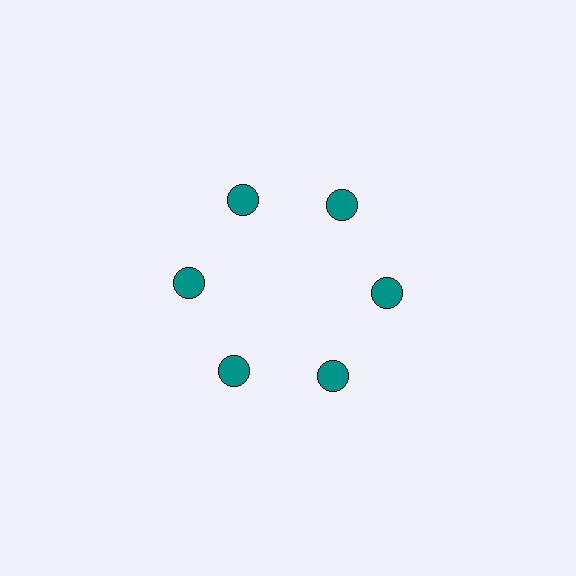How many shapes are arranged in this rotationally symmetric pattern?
There are 6 shapes, arranged in 6 groups of 1.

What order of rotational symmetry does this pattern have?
This pattern has 6-fold rotational symmetry.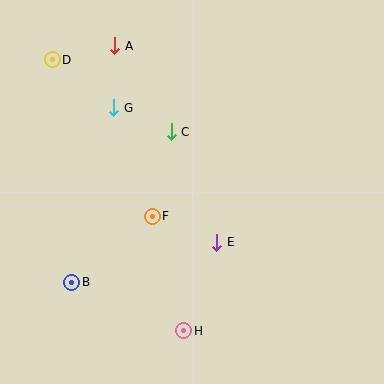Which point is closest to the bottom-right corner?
Point H is closest to the bottom-right corner.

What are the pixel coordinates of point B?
Point B is at (72, 282).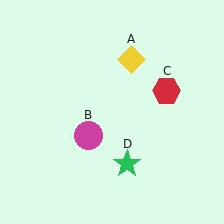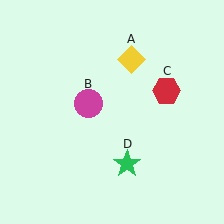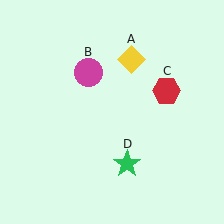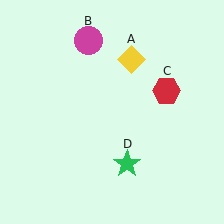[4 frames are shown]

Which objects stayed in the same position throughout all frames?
Yellow diamond (object A) and red hexagon (object C) and green star (object D) remained stationary.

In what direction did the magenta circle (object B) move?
The magenta circle (object B) moved up.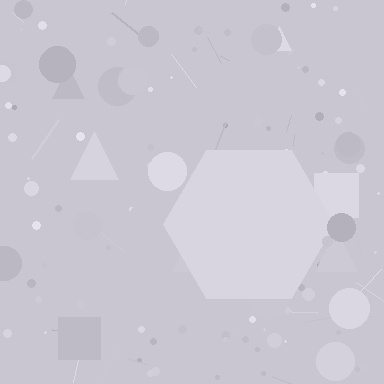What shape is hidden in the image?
A hexagon is hidden in the image.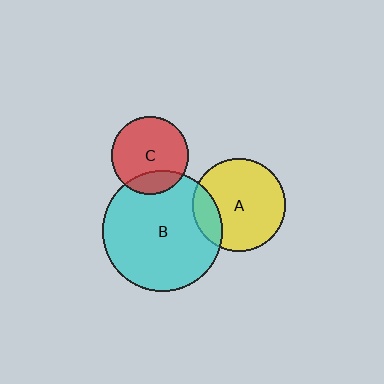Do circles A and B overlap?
Yes.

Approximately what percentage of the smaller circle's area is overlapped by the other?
Approximately 20%.